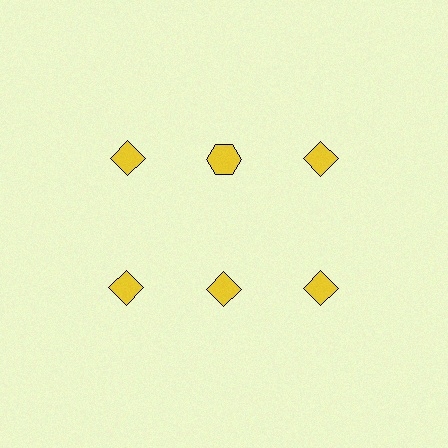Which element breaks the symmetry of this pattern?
The yellow hexagon in the top row, second from left column breaks the symmetry. All other shapes are yellow diamonds.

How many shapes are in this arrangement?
There are 6 shapes arranged in a grid pattern.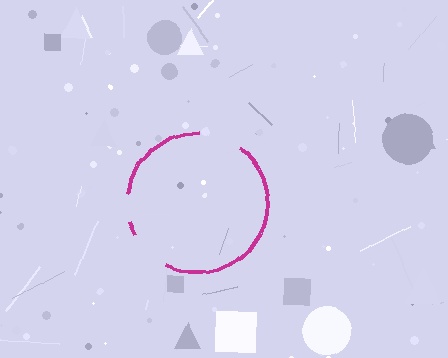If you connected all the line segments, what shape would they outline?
They would outline a circle.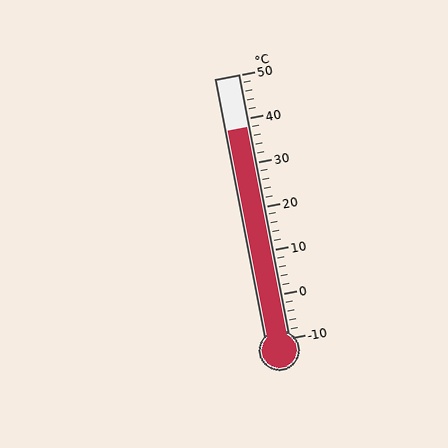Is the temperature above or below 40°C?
The temperature is below 40°C.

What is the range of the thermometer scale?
The thermometer scale ranges from -10°C to 50°C.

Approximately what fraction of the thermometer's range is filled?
The thermometer is filled to approximately 80% of its range.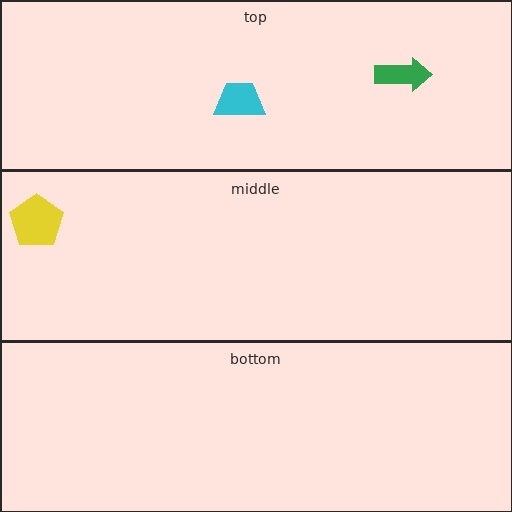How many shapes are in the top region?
2.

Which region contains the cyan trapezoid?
The top region.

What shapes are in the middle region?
The yellow pentagon.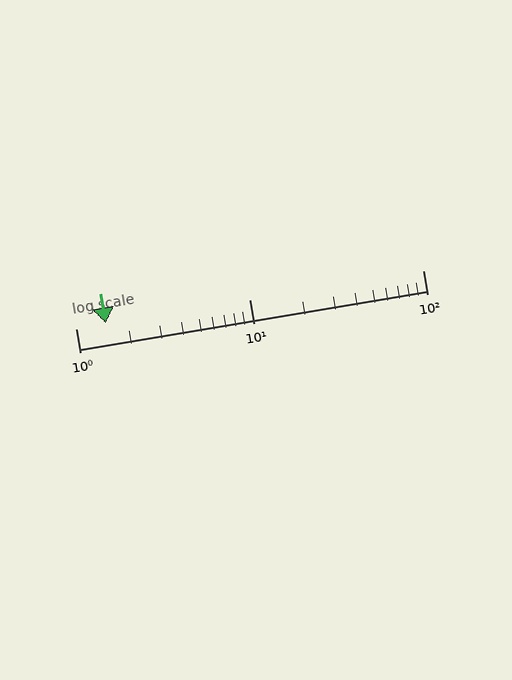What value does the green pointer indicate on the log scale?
The pointer indicates approximately 1.5.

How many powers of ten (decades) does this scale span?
The scale spans 2 decades, from 1 to 100.